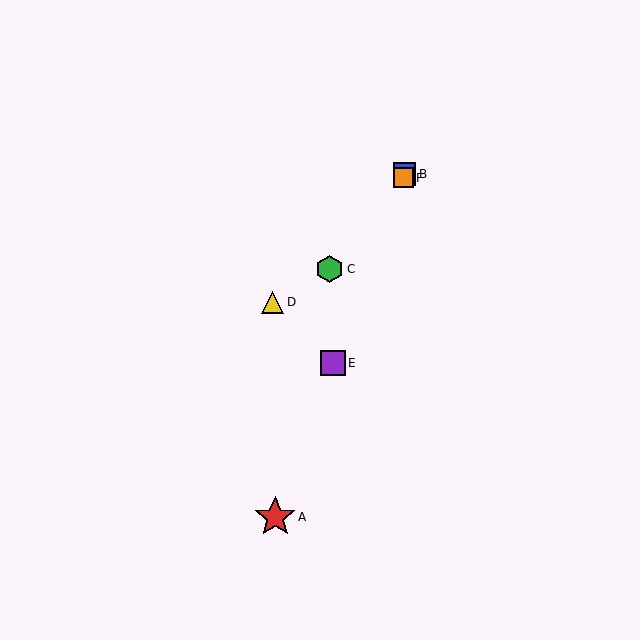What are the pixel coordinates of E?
Object E is at (333, 363).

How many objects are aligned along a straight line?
4 objects (A, B, E, F) are aligned along a straight line.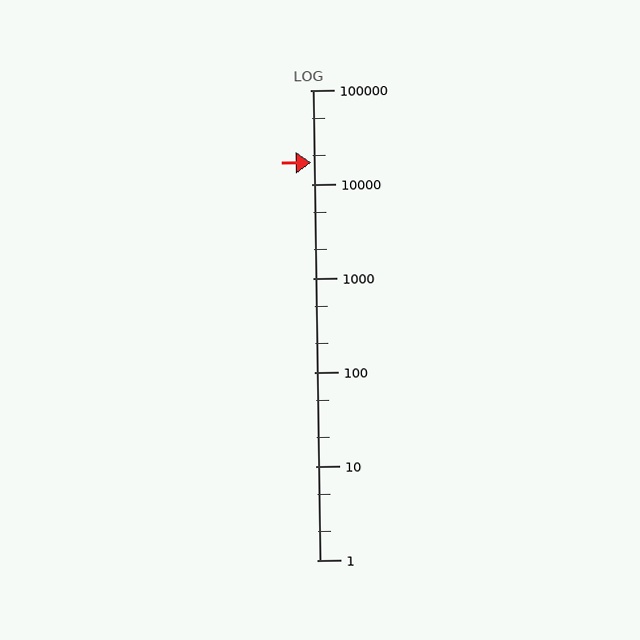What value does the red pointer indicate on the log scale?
The pointer indicates approximately 17000.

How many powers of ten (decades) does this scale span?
The scale spans 5 decades, from 1 to 100000.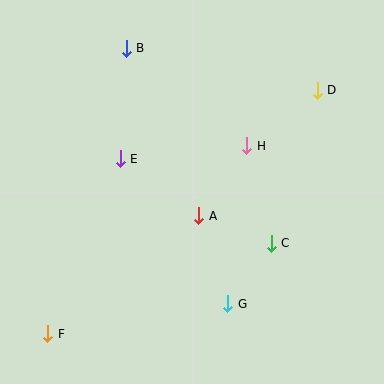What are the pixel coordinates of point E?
Point E is at (120, 159).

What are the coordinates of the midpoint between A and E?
The midpoint between A and E is at (160, 187).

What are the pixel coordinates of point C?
Point C is at (271, 243).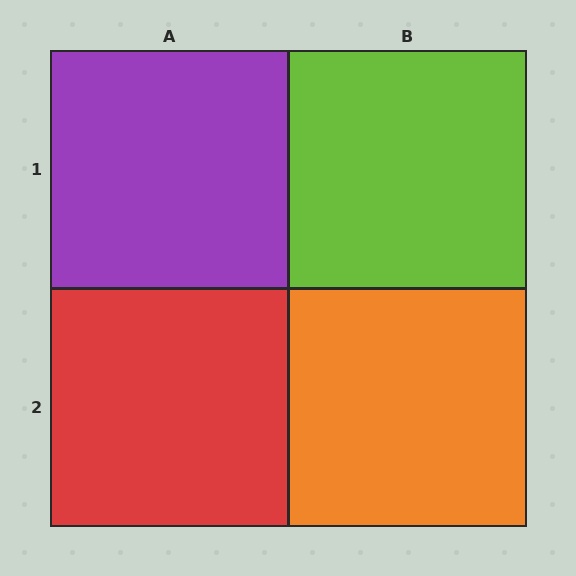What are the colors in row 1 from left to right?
Purple, lime.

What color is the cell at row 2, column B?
Orange.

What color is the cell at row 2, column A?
Red.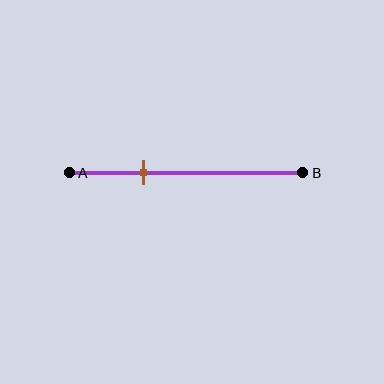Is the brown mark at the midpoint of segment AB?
No, the mark is at about 30% from A, not at the 50% midpoint.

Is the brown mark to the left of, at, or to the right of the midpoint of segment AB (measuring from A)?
The brown mark is to the left of the midpoint of segment AB.